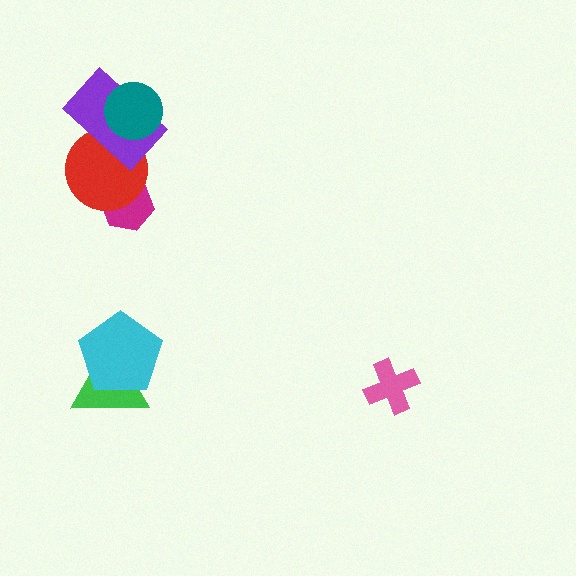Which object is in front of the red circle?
The purple rectangle is in front of the red circle.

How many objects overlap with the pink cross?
0 objects overlap with the pink cross.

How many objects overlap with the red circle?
2 objects overlap with the red circle.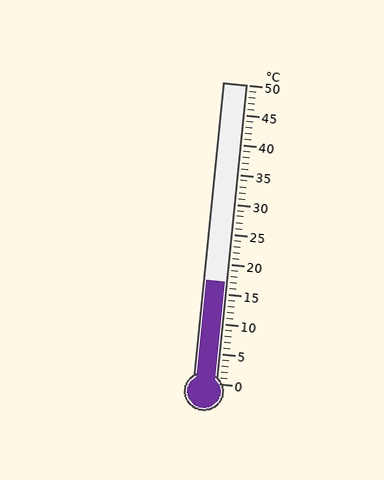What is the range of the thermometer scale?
The thermometer scale ranges from 0°C to 50°C.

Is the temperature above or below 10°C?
The temperature is above 10°C.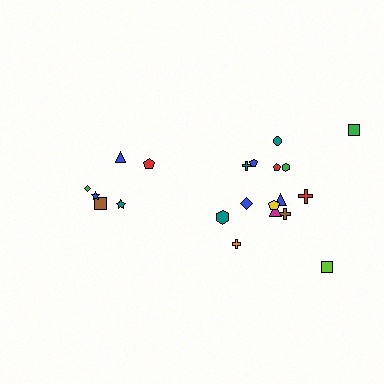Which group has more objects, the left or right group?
The right group.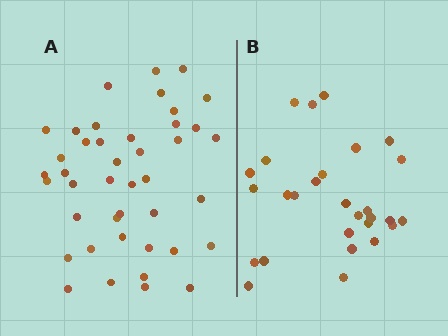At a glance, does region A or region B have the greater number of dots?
Region A (the left region) has more dots.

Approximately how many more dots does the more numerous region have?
Region A has approximately 15 more dots than region B.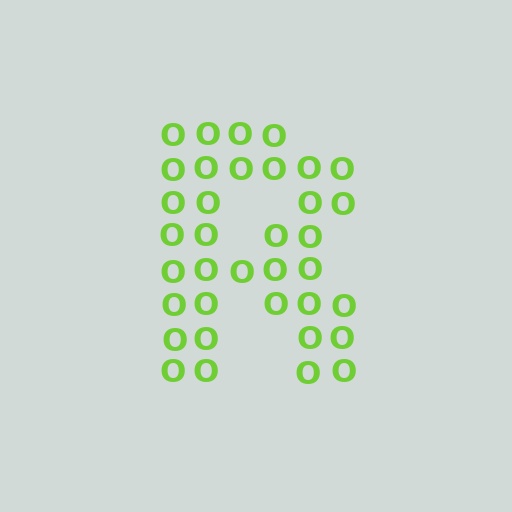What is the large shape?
The large shape is the letter R.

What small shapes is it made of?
It is made of small letter O's.